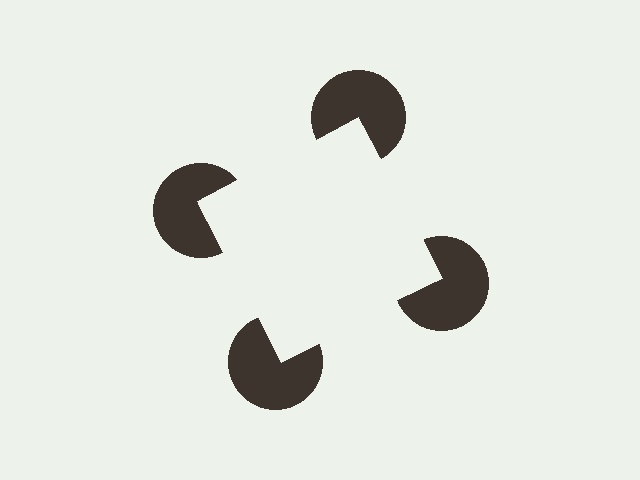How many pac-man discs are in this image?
There are 4 — one at each vertex of the illusory square.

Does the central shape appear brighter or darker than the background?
It typically appears slightly brighter than the background, even though no actual brightness change is drawn.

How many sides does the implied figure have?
4 sides.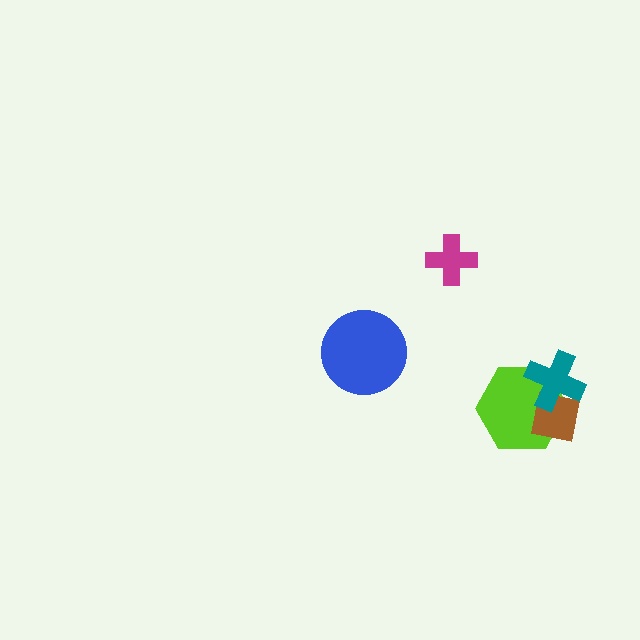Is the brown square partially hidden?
Yes, it is partially covered by another shape.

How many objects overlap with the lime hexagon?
2 objects overlap with the lime hexagon.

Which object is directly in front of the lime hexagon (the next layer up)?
The brown square is directly in front of the lime hexagon.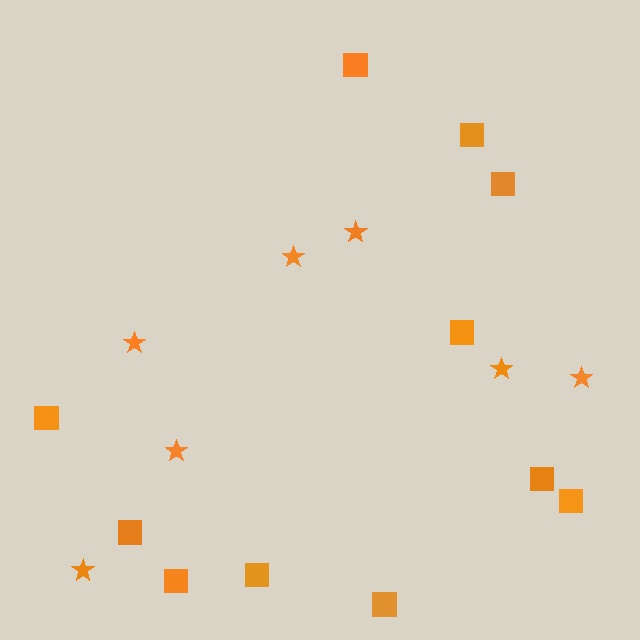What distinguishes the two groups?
There are 2 groups: one group of squares (11) and one group of stars (7).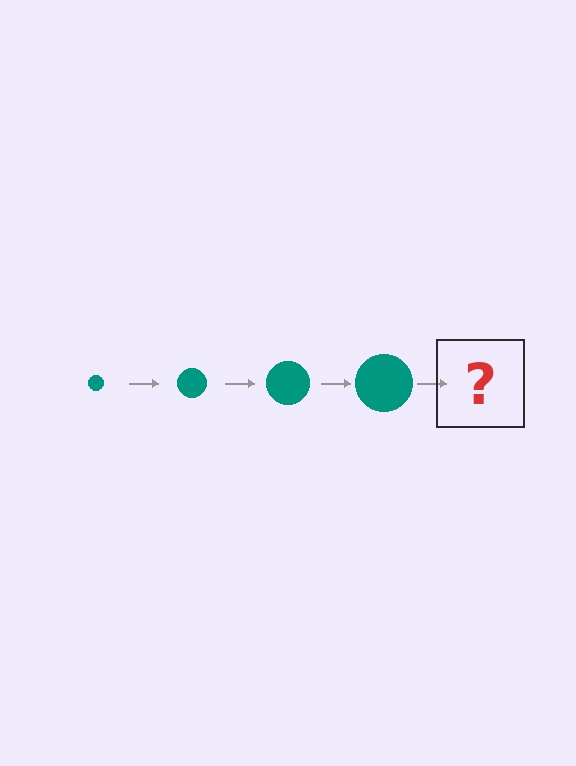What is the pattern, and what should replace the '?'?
The pattern is that the circle gets progressively larger each step. The '?' should be a teal circle, larger than the previous one.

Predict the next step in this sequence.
The next step is a teal circle, larger than the previous one.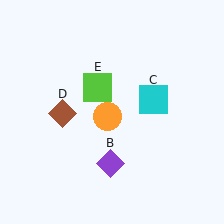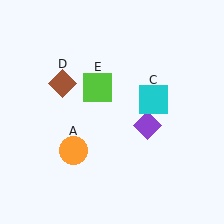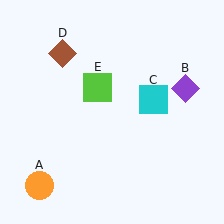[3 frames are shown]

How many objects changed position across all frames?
3 objects changed position: orange circle (object A), purple diamond (object B), brown diamond (object D).